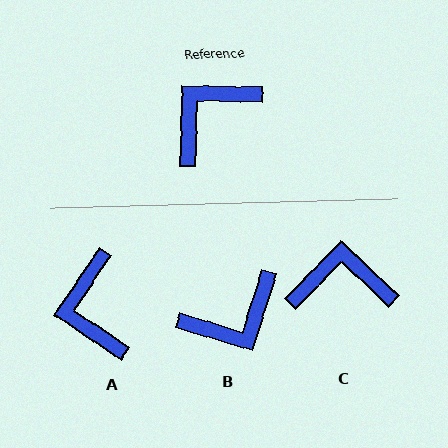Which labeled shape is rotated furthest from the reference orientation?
B, about 164 degrees away.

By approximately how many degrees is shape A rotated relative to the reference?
Approximately 58 degrees counter-clockwise.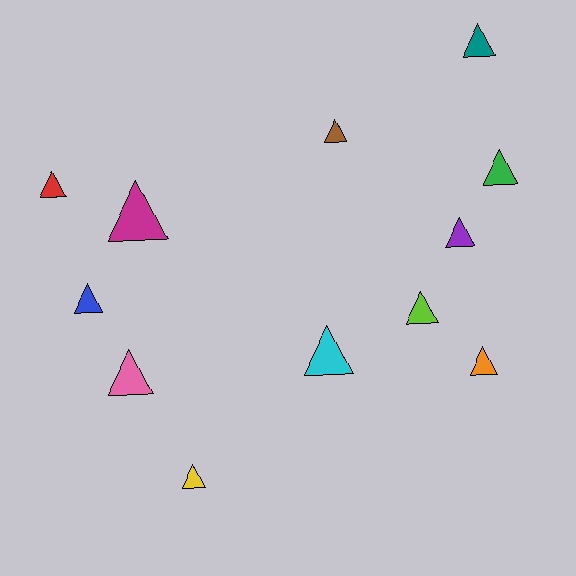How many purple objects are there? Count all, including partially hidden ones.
There is 1 purple object.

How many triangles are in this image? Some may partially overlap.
There are 12 triangles.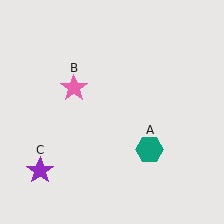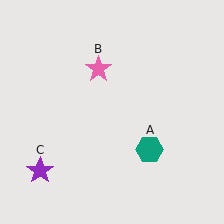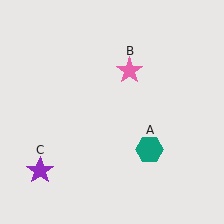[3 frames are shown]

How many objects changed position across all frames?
1 object changed position: pink star (object B).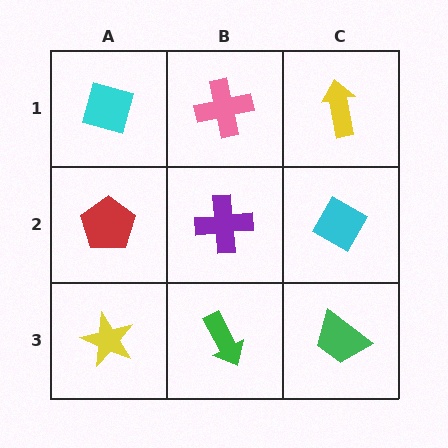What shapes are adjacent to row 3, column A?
A red pentagon (row 2, column A), a green arrow (row 3, column B).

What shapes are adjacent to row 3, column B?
A purple cross (row 2, column B), a yellow star (row 3, column A), a green trapezoid (row 3, column C).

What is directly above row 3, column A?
A red pentagon.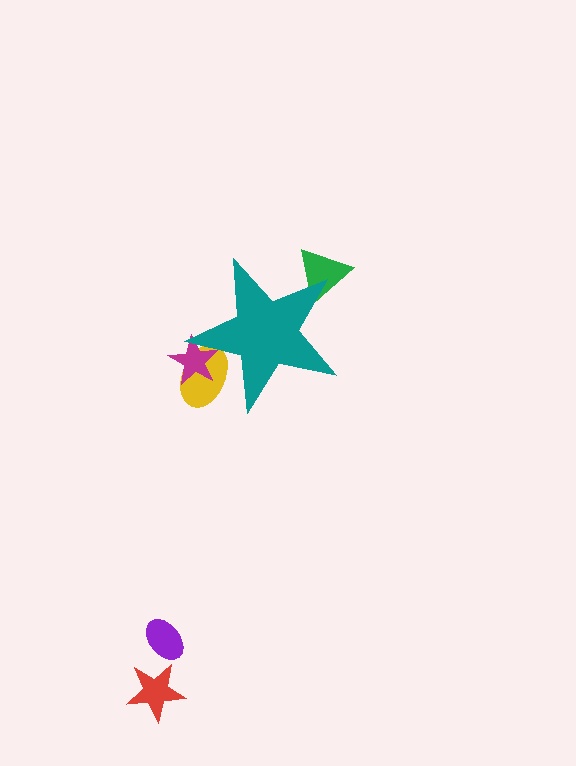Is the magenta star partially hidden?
Yes, the magenta star is partially hidden behind the teal star.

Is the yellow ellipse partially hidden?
Yes, the yellow ellipse is partially hidden behind the teal star.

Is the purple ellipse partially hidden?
No, the purple ellipse is fully visible.